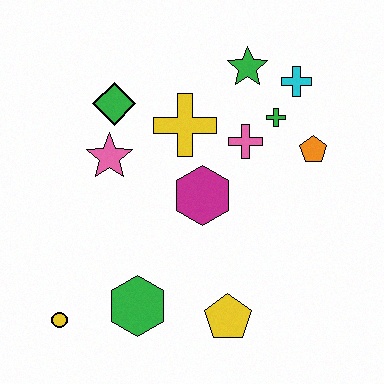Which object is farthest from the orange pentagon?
The yellow circle is farthest from the orange pentagon.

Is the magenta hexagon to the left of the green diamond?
No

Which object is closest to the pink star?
The green diamond is closest to the pink star.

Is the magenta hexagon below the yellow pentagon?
No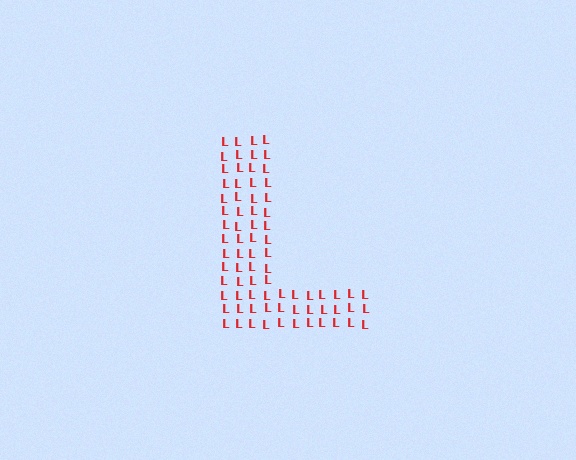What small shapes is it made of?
It is made of small letter L's.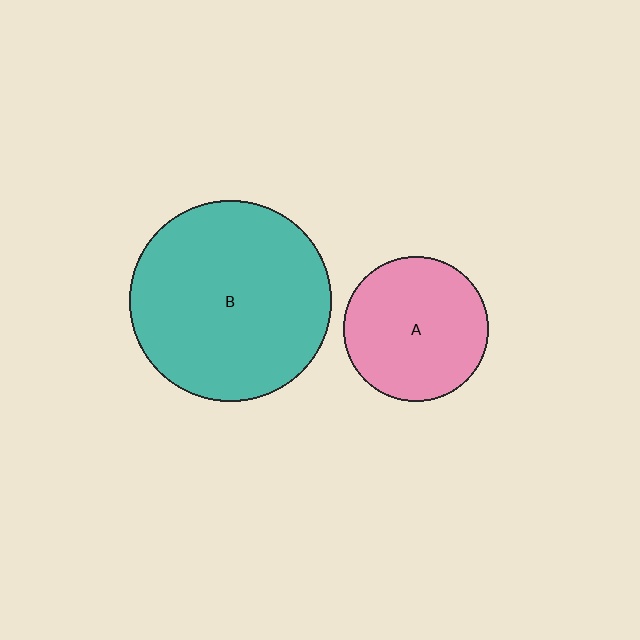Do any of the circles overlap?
No, none of the circles overlap.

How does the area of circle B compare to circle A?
Approximately 1.9 times.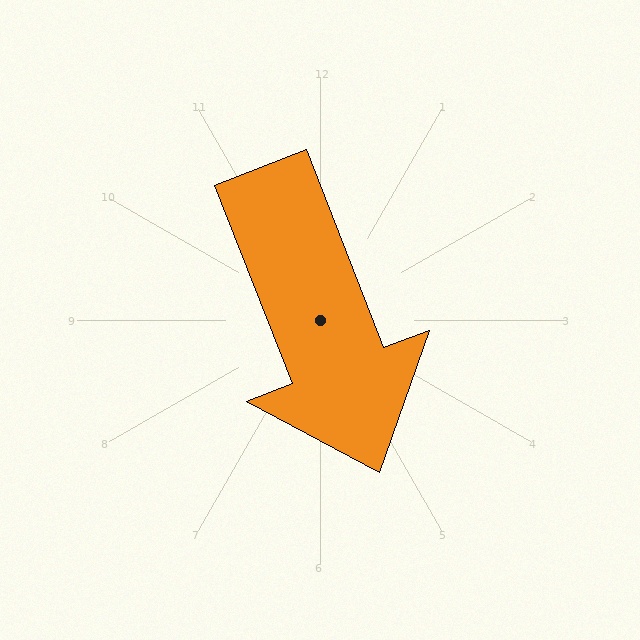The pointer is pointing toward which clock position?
Roughly 5 o'clock.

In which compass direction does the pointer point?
South.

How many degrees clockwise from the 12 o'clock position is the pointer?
Approximately 159 degrees.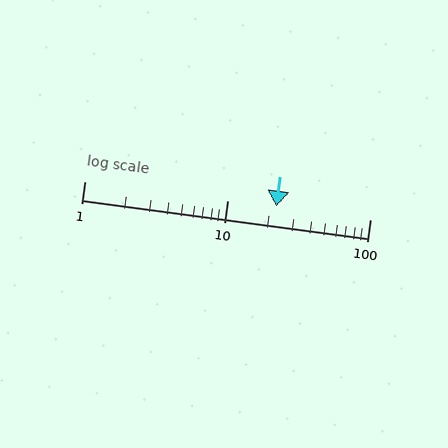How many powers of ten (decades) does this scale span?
The scale spans 2 decades, from 1 to 100.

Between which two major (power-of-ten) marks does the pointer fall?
The pointer is between 10 and 100.